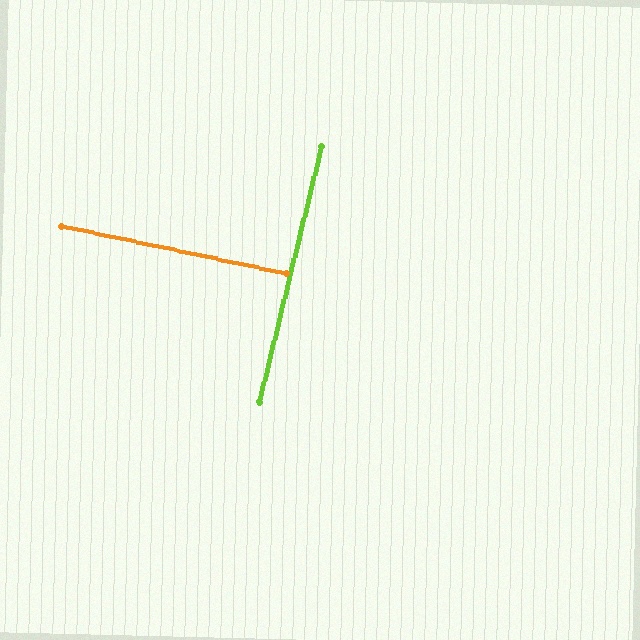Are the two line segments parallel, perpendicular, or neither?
Perpendicular — they meet at approximately 88°.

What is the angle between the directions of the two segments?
Approximately 88 degrees.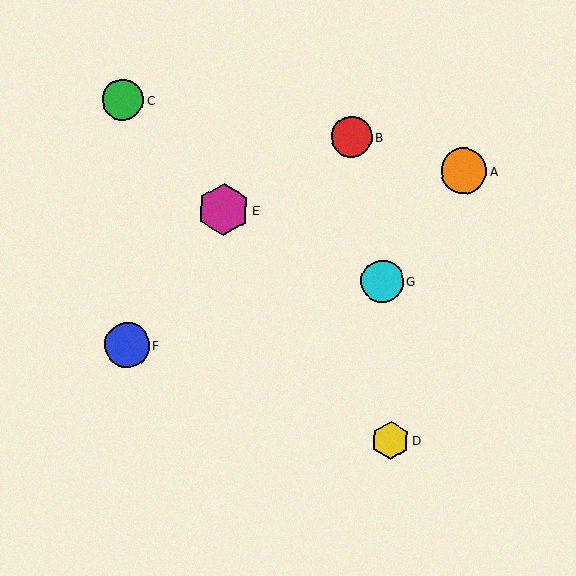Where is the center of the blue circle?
The center of the blue circle is at (127, 345).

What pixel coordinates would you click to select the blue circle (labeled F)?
Click at (127, 345) to select the blue circle F.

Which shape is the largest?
The magenta hexagon (labeled E) is the largest.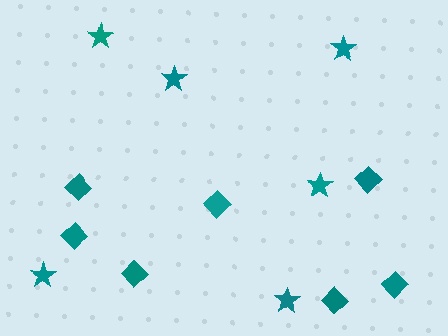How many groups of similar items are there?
There are 2 groups: one group of stars (6) and one group of diamonds (7).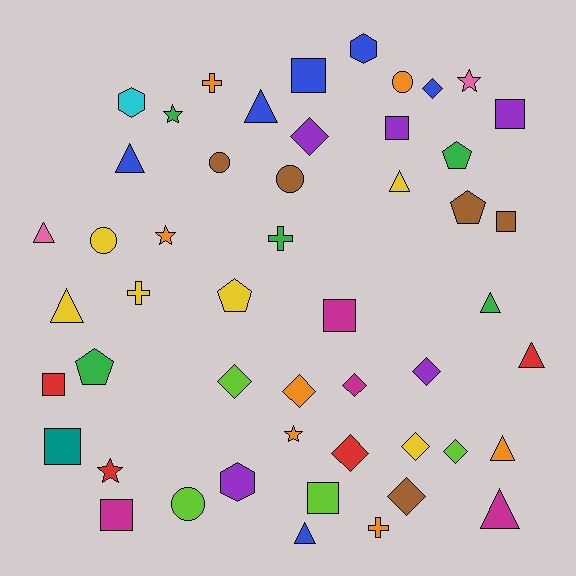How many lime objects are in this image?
There are 4 lime objects.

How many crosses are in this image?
There are 4 crosses.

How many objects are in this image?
There are 50 objects.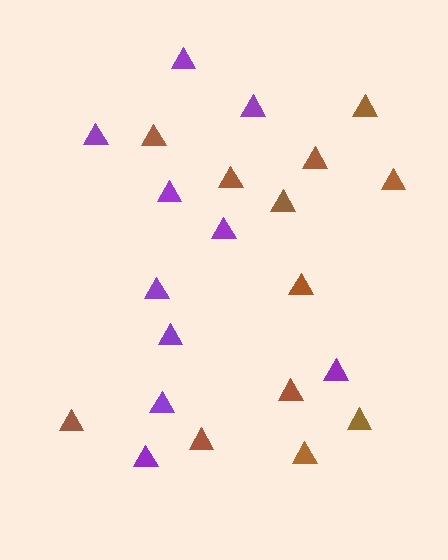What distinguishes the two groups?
There are 2 groups: one group of purple triangles (10) and one group of brown triangles (12).